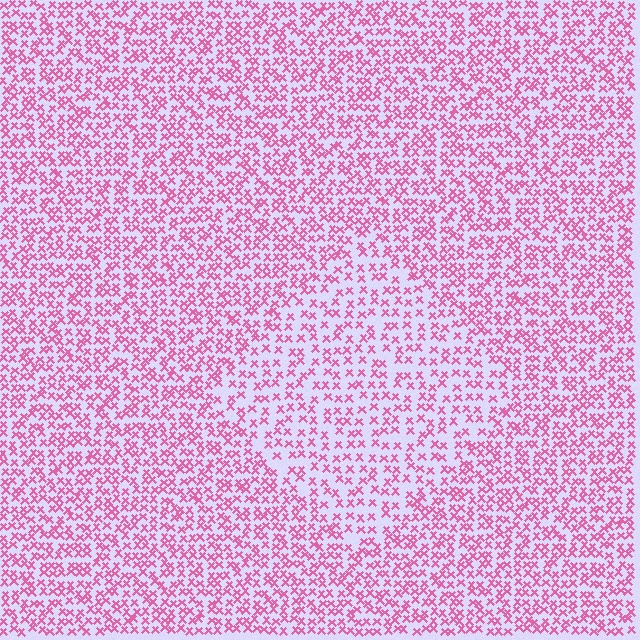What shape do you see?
I see a diamond.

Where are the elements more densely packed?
The elements are more densely packed outside the diamond boundary.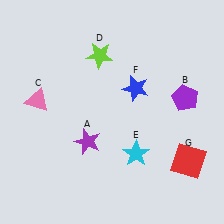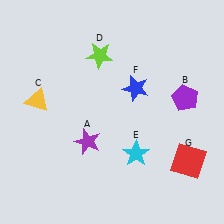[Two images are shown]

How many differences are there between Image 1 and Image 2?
There is 1 difference between the two images.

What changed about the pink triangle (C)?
In Image 1, C is pink. In Image 2, it changed to yellow.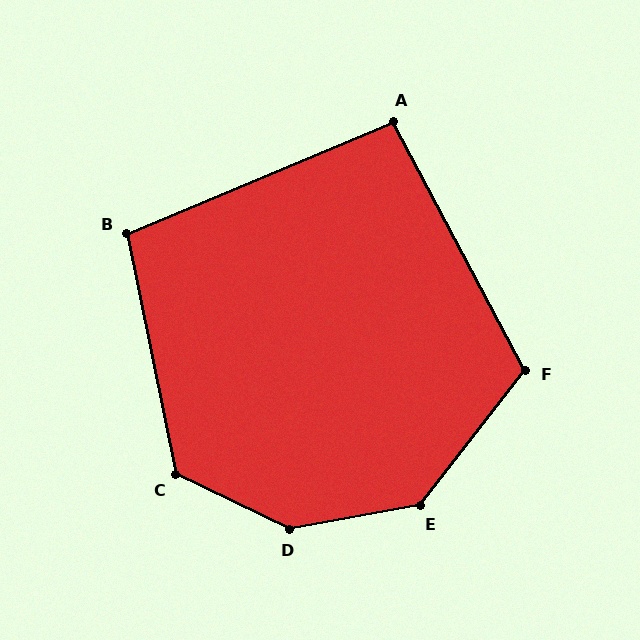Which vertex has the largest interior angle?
D, at approximately 144 degrees.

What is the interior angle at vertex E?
Approximately 138 degrees (obtuse).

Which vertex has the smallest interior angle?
A, at approximately 95 degrees.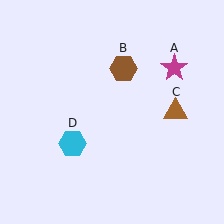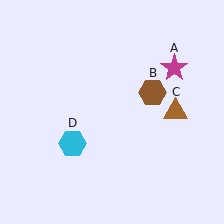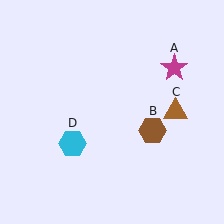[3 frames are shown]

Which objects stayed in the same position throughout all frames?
Magenta star (object A) and brown triangle (object C) and cyan hexagon (object D) remained stationary.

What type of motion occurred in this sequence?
The brown hexagon (object B) rotated clockwise around the center of the scene.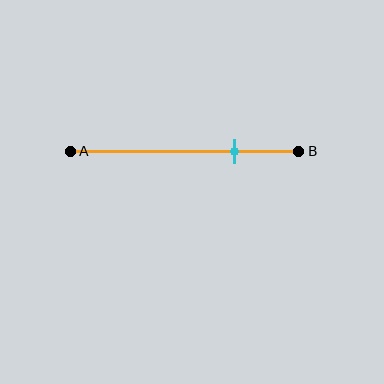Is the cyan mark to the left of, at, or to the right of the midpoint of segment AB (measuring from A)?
The cyan mark is to the right of the midpoint of segment AB.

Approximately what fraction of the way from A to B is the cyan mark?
The cyan mark is approximately 70% of the way from A to B.